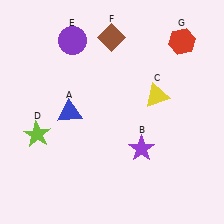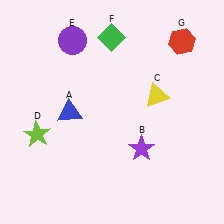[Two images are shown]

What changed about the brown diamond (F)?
In Image 1, F is brown. In Image 2, it changed to green.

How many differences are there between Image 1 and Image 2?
There is 1 difference between the two images.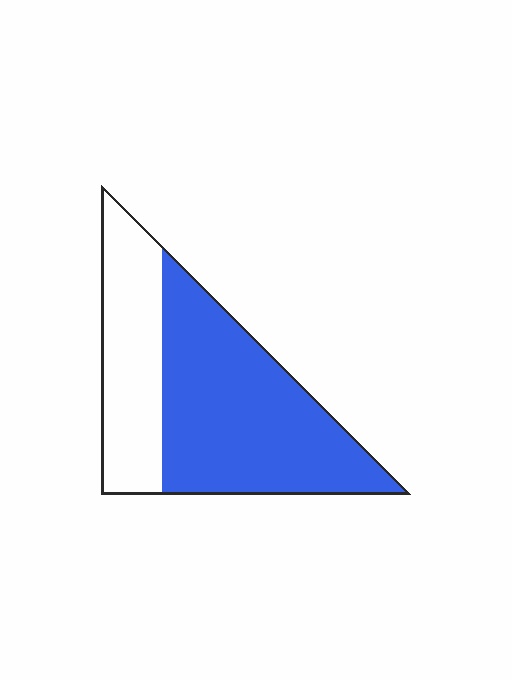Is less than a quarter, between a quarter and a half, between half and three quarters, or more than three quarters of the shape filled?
Between half and three quarters.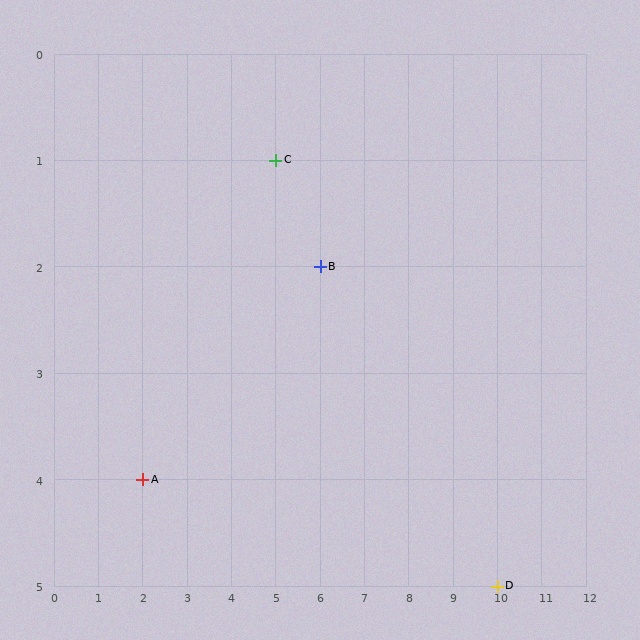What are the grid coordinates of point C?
Point C is at grid coordinates (5, 1).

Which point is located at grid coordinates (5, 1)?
Point C is at (5, 1).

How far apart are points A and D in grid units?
Points A and D are 8 columns and 1 row apart (about 8.1 grid units diagonally).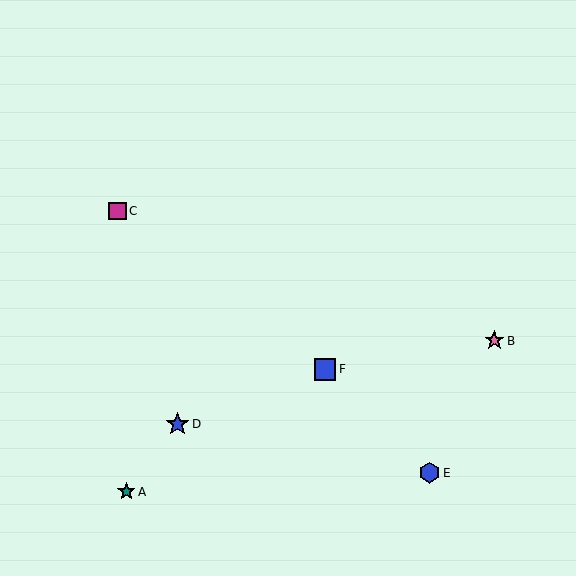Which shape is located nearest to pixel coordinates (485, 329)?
The pink star (labeled B) at (494, 341) is nearest to that location.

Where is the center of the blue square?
The center of the blue square is at (325, 369).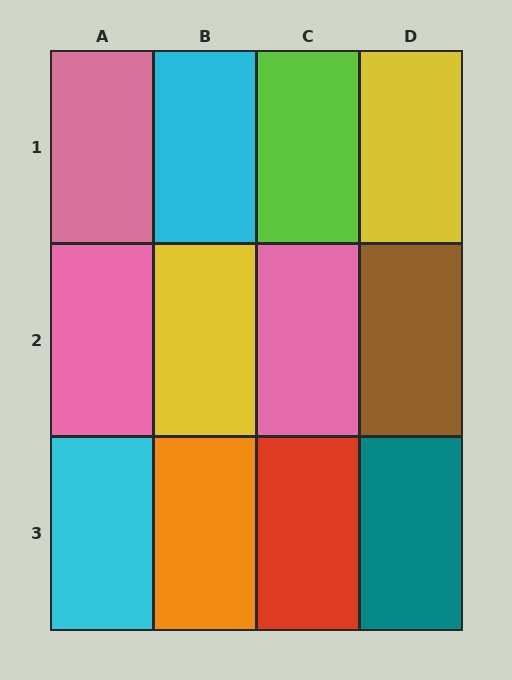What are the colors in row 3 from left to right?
Cyan, orange, red, teal.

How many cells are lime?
1 cell is lime.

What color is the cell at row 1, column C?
Lime.